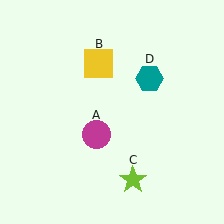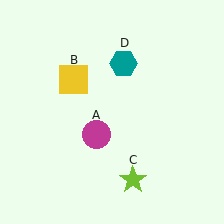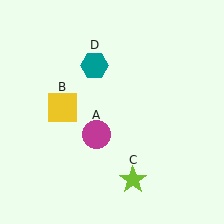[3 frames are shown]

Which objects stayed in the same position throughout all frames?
Magenta circle (object A) and lime star (object C) remained stationary.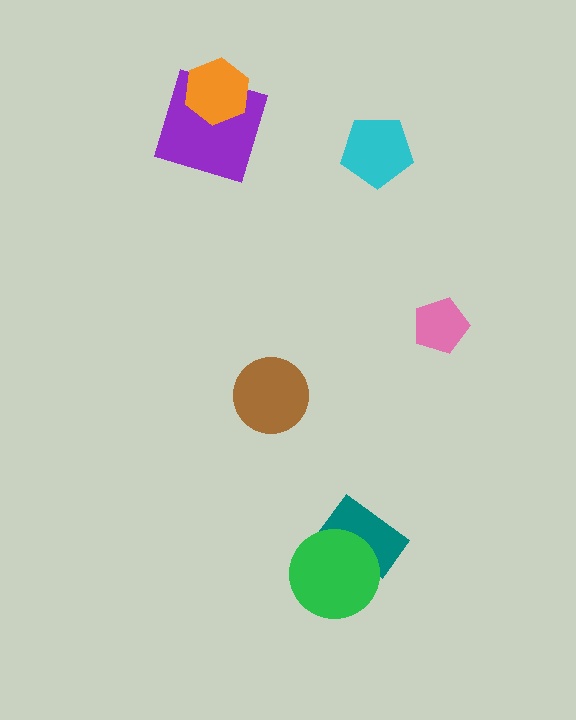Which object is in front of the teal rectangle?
The green circle is in front of the teal rectangle.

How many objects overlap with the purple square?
1 object overlaps with the purple square.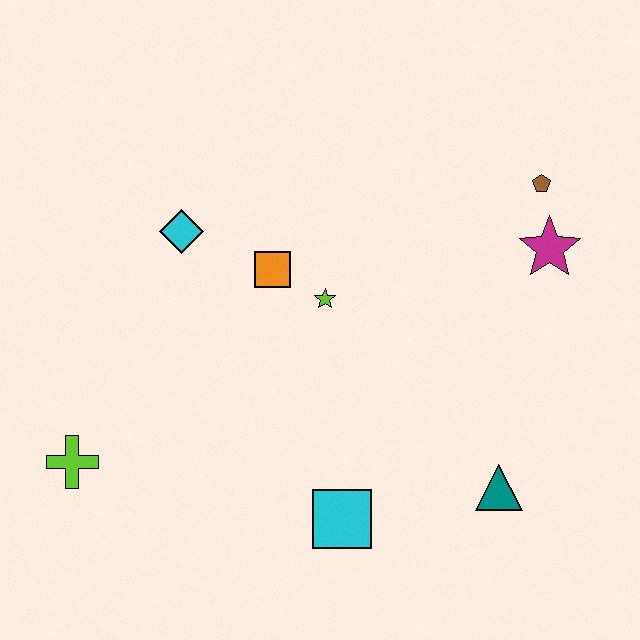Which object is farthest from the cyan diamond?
The teal triangle is farthest from the cyan diamond.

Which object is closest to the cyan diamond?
The orange square is closest to the cyan diamond.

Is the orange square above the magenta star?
No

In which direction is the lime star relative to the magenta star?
The lime star is to the left of the magenta star.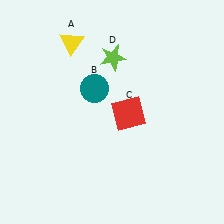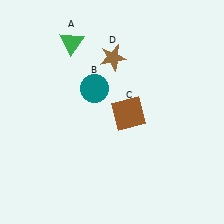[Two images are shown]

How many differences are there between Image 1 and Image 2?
There are 3 differences between the two images.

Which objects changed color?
A changed from yellow to green. C changed from red to brown. D changed from lime to brown.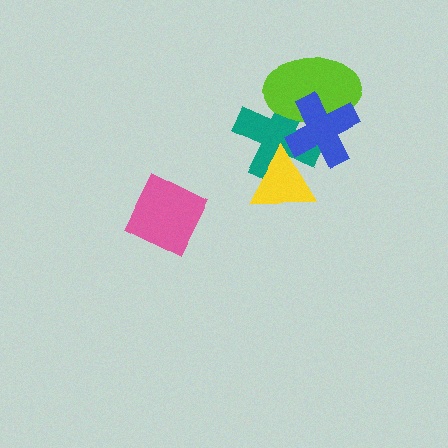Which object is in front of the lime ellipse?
The blue cross is in front of the lime ellipse.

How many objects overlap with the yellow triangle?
2 objects overlap with the yellow triangle.